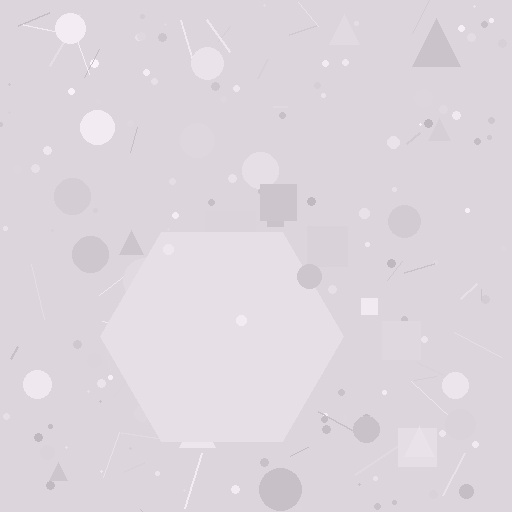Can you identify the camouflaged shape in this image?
The camouflaged shape is a hexagon.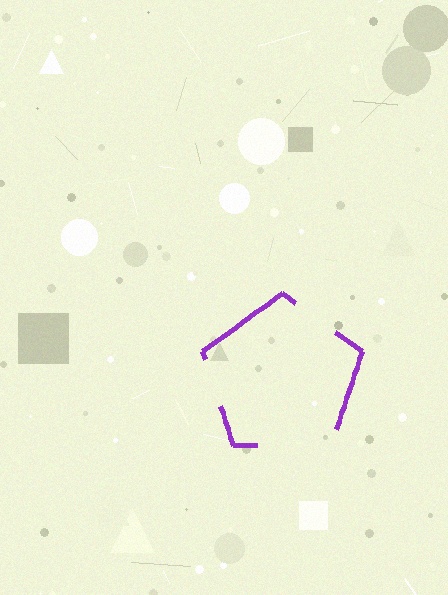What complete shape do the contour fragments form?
The contour fragments form a pentagon.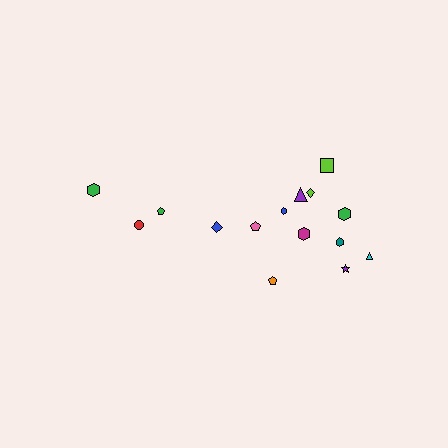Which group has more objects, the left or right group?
The right group.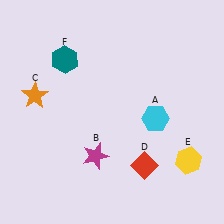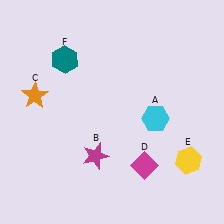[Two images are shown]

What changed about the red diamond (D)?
In Image 1, D is red. In Image 2, it changed to magenta.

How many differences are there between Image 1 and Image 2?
There is 1 difference between the two images.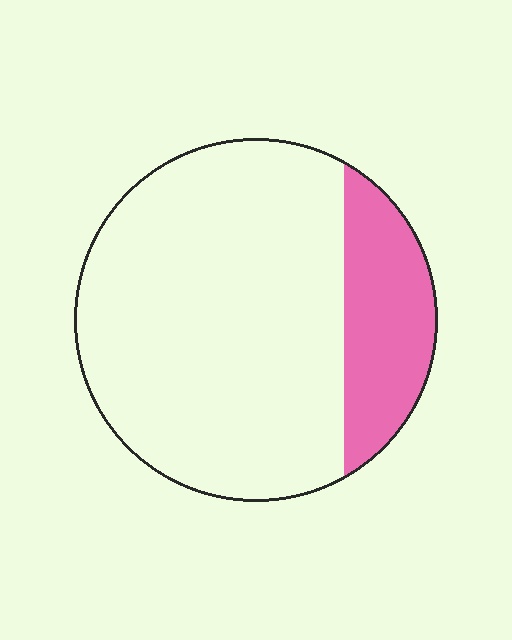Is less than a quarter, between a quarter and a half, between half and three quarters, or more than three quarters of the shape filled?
Less than a quarter.